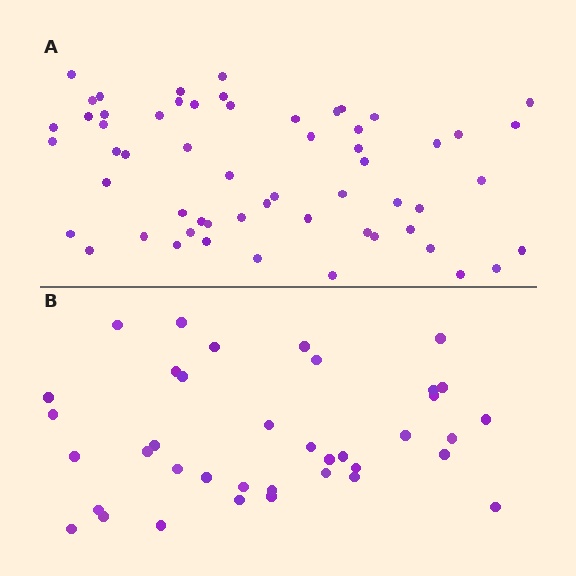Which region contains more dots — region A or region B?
Region A (the top region) has more dots.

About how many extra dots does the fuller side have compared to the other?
Region A has approximately 20 more dots than region B.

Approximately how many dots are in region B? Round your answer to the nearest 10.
About 40 dots. (The exact count is 38, which rounds to 40.)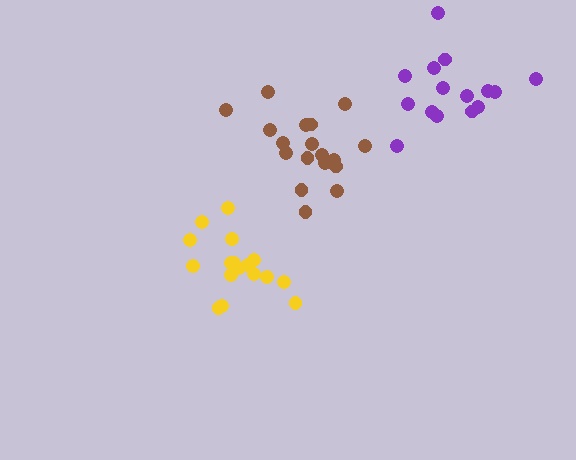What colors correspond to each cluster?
The clusters are colored: brown, purple, yellow.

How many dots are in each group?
Group 1: 18 dots, Group 2: 15 dots, Group 3: 17 dots (50 total).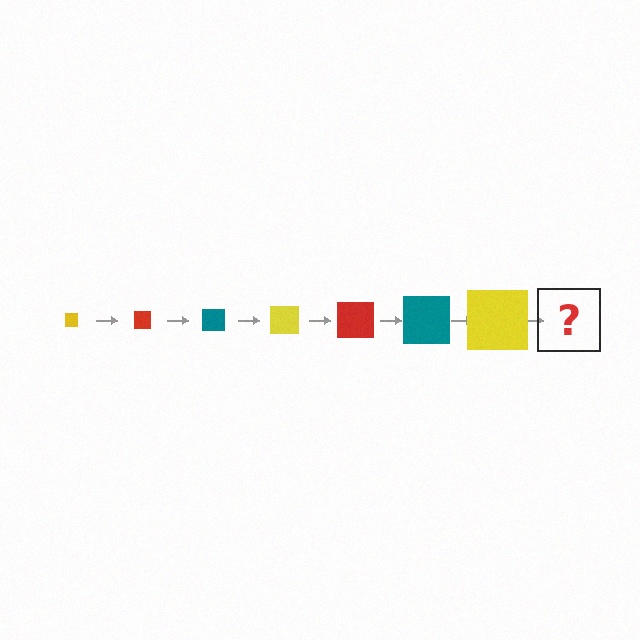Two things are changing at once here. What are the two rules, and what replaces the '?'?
The two rules are that the square grows larger each step and the color cycles through yellow, red, and teal. The '?' should be a red square, larger than the previous one.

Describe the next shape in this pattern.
It should be a red square, larger than the previous one.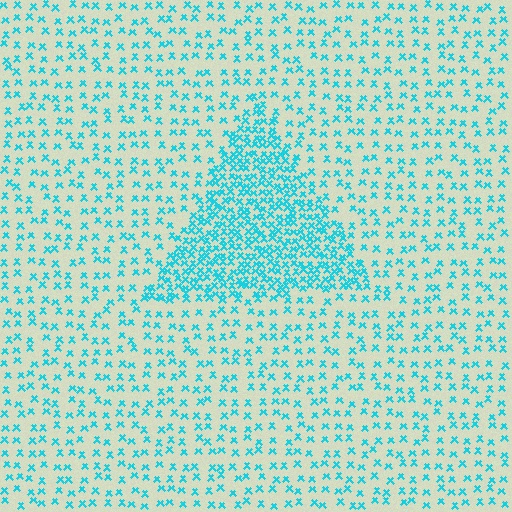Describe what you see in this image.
The image contains small cyan elements arranged at two different densities. A triangle-shaped region is visible where the elements are more densely packed than the surrounding area.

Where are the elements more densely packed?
The elements are more densely packed inside the triangle boundary.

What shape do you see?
I see a triangle.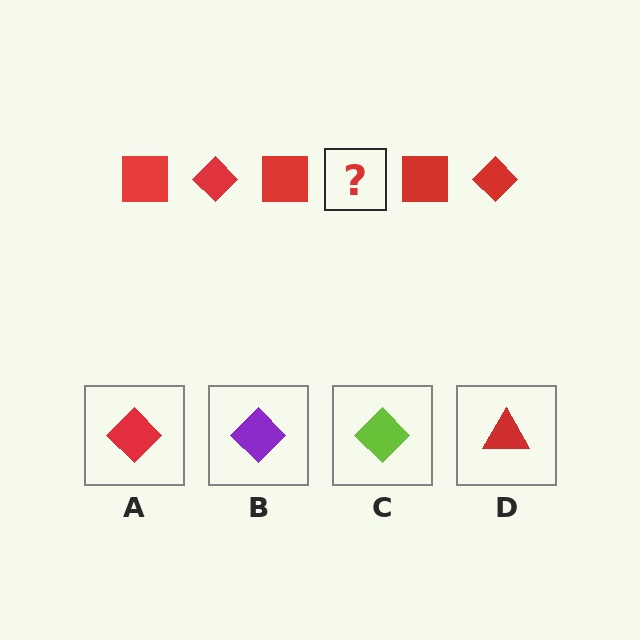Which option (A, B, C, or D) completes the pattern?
A.